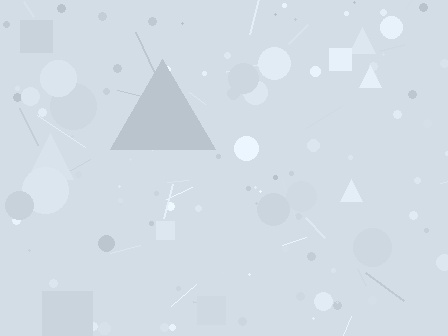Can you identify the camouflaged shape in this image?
The camouflaged shape is a triangle.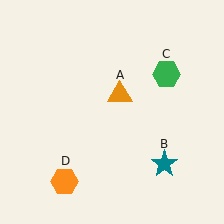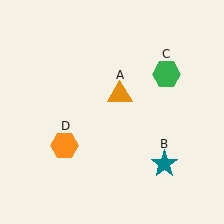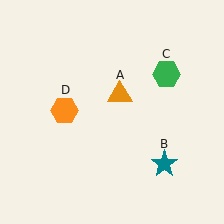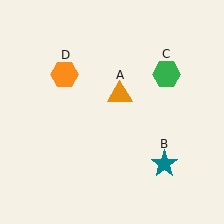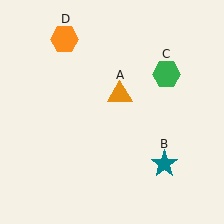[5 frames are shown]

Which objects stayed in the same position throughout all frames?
Orange triangle (object A) and teal star (object B) and green hexagon (object C) remained stationary.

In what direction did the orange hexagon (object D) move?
The orange hexagon (object D) moved up.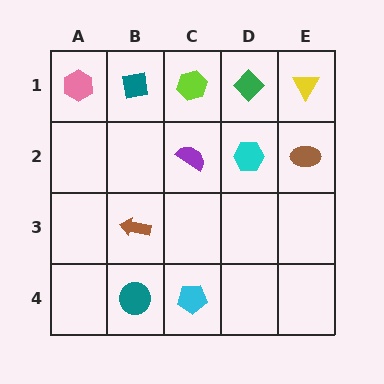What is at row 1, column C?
A lime hexagon.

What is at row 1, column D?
A green diamond.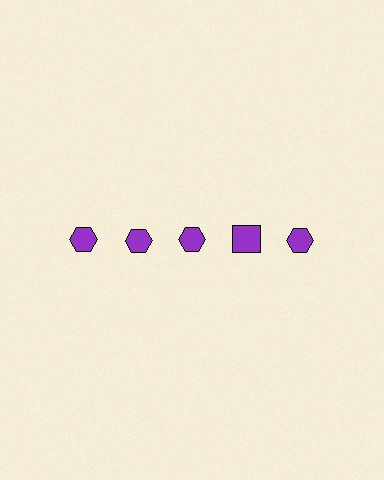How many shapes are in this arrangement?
There are 5 shapes arranged in a grid pattern.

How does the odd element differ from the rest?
It has a different shape: square instead of hexagon.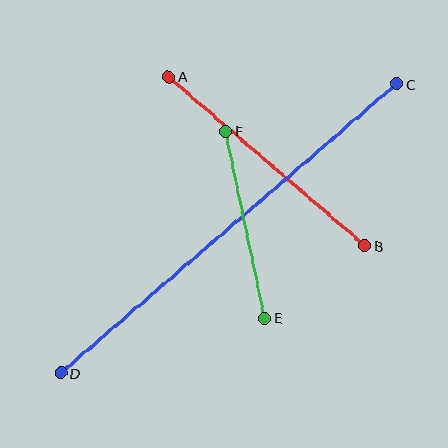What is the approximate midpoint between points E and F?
The midpoint is at approximately (245, 225) pixels.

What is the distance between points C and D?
The distance is approximately 443 pixels.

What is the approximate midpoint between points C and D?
The midpoint is at approximately (229, 228) pixels.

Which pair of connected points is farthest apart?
Points C and D are farthest apart.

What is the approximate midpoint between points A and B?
The midpoint is at approximately (267, 161) pixels.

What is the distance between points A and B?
The distance is approximately 259 pixels.